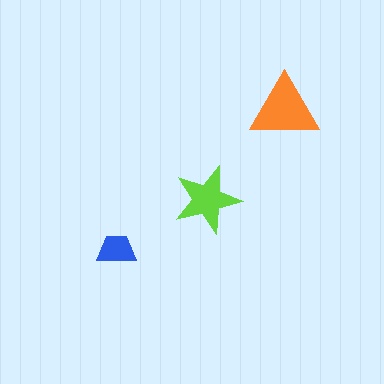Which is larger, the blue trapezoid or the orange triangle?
The orange triangle.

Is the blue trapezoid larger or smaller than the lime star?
Smaller.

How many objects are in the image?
There are 3 objects in the image.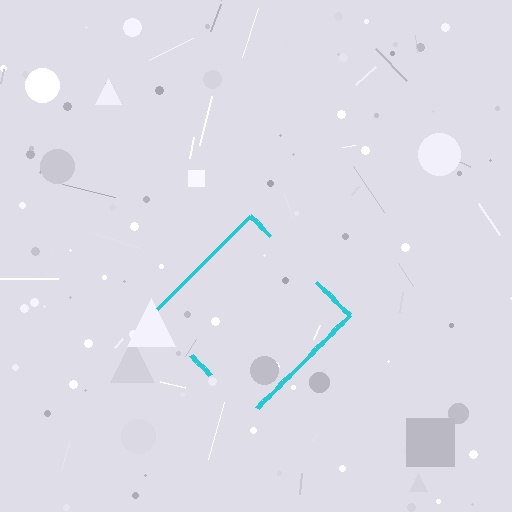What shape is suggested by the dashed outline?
The dashed outline suggests a diamond.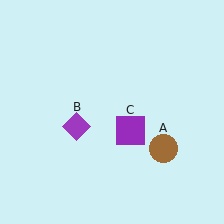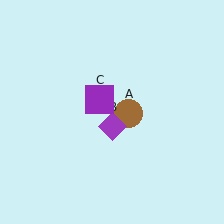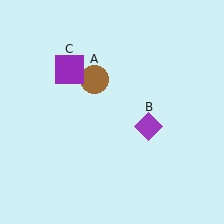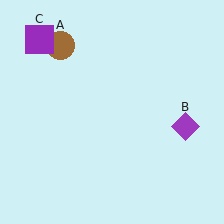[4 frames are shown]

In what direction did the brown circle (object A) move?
The brown circle (object A) moved up and to the left.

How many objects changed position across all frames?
3 objects changed position: brown circle (object A), purple diamond (object B), purple square (object C).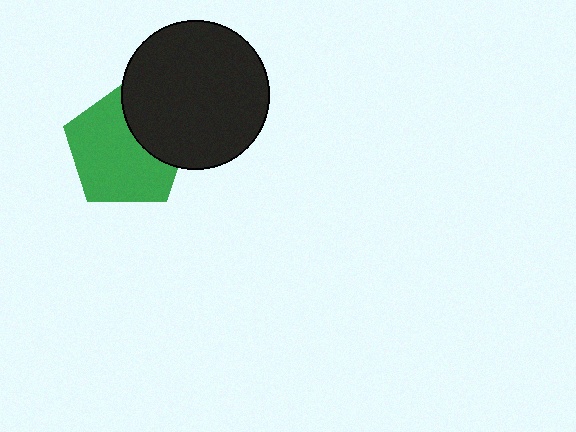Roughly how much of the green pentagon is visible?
Most of it is visible (roughly 69%).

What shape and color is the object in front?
The object in front is a black circle.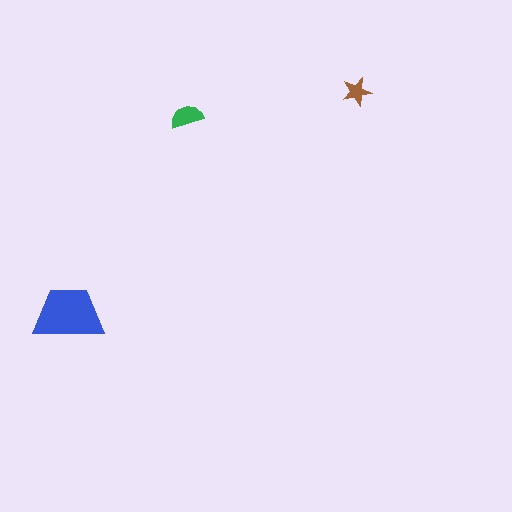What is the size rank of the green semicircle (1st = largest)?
2nd.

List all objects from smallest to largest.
The brown star, the green semicircle, the blue trapezoid.